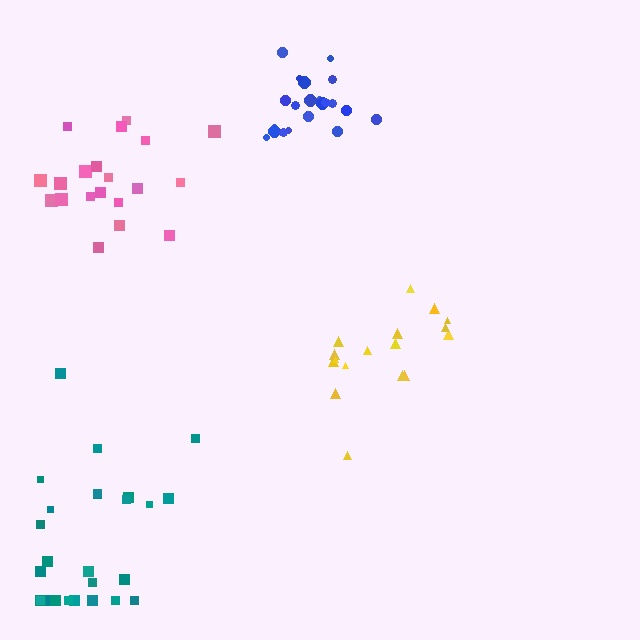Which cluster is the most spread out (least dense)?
Teal.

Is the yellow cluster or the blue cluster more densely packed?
Blue.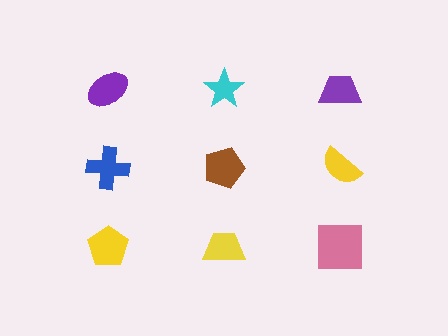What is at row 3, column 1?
A yellow pentagon.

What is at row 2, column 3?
A yellow semicircle.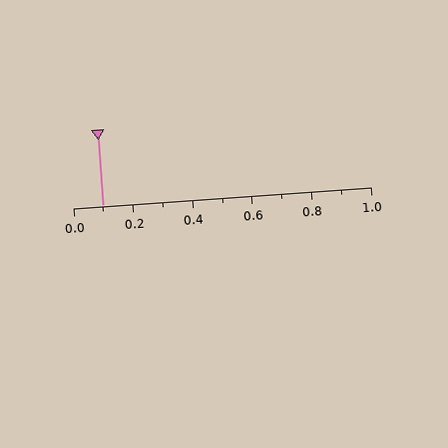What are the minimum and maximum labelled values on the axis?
The axis runs from 0.0 to 1.0.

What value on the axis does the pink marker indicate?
The marker indicates approximately 0.1.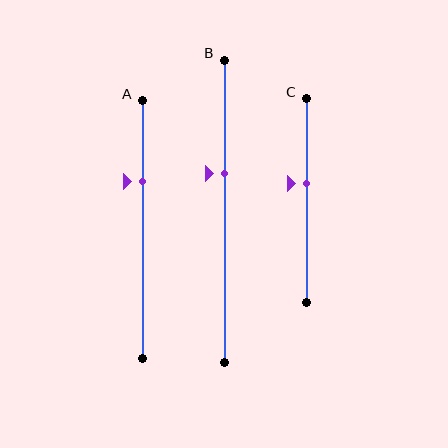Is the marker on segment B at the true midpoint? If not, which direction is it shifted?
No, the marker on segment B is shifted upward by about 12% of the segment length.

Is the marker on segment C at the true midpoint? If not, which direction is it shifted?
No, the marker on segment C is shifted upward by about 9% of the segment length.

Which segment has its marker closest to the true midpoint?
Segment C has its marker closest to the true midpoint.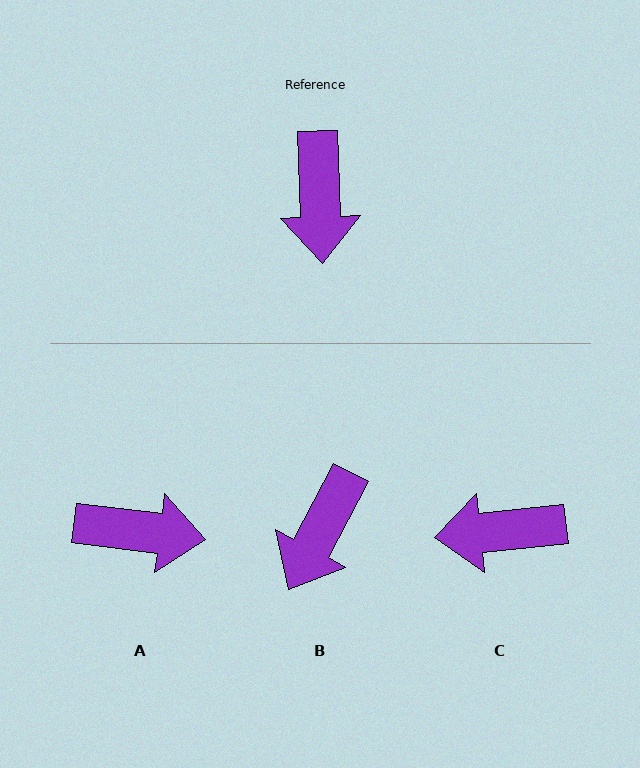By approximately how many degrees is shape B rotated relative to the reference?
Approximately 30 degrees clockwise.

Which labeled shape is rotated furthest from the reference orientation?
C, about 86 degrees away.